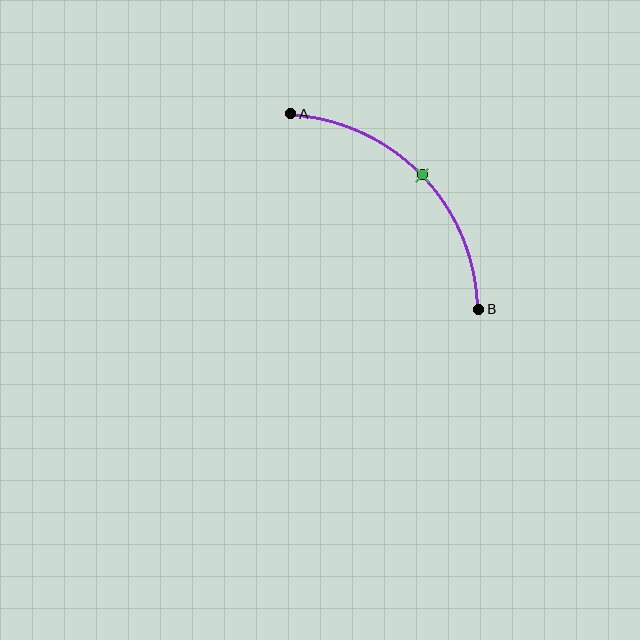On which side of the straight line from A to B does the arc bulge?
The arc bulges above and to the right of the straight line connecting A and B.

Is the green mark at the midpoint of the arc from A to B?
Yes. The green mark lies on the arc at equal arc-length from both A and B — it is the arc midpoint.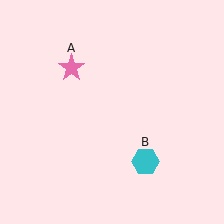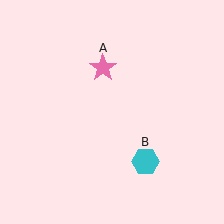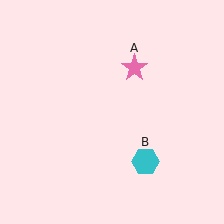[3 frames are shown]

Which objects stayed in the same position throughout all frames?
Cyan hexagon (object B) remained stationary.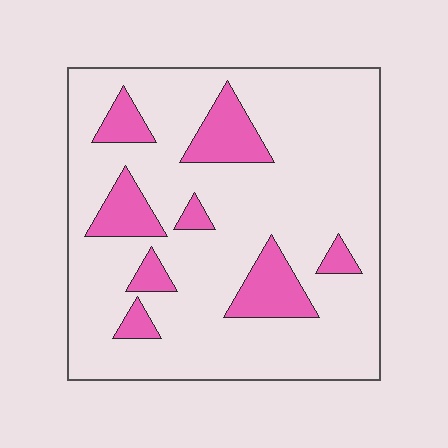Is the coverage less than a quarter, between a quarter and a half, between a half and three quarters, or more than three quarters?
Less than a quarter.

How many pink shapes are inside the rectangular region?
8.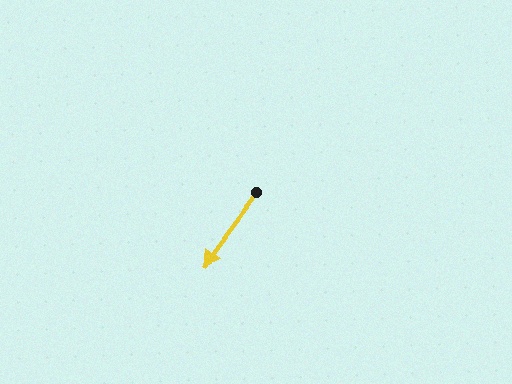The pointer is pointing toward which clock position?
Roughly 7 o'clock.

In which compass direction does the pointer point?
Southwest.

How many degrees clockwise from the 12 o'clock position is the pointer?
Approximately 217 degrees.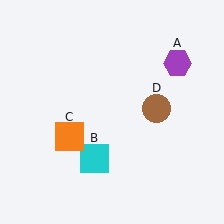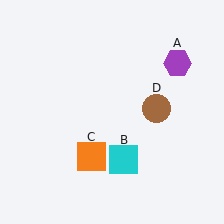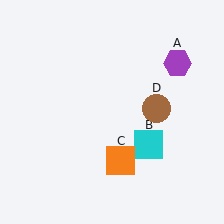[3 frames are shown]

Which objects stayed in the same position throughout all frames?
Purple hexagon (object A) and brown circle (object D) remained stationary.